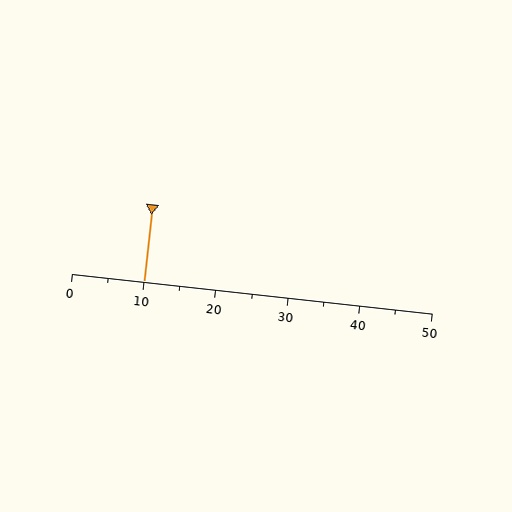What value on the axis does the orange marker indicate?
The marker indicates approximately 10.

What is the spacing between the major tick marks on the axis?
The major ticks are spaced 10 apart.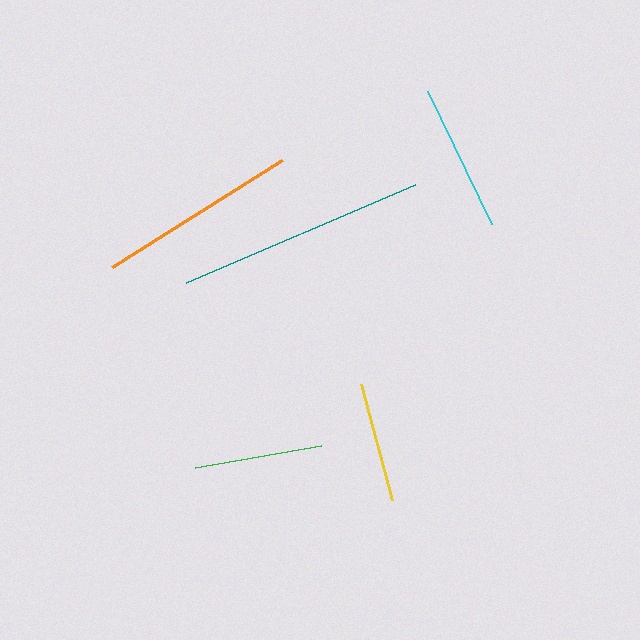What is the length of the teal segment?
The teal segment is approximately 248 pixels long.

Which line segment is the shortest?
The yellow line is the shortest at approximately 120 pixels.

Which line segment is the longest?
The teal line is the longest at approximately 248 pixels.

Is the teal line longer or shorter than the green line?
The teal line is longer than the green line.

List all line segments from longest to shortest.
From longest to shortest: teal, orange, cyan, green, yellow.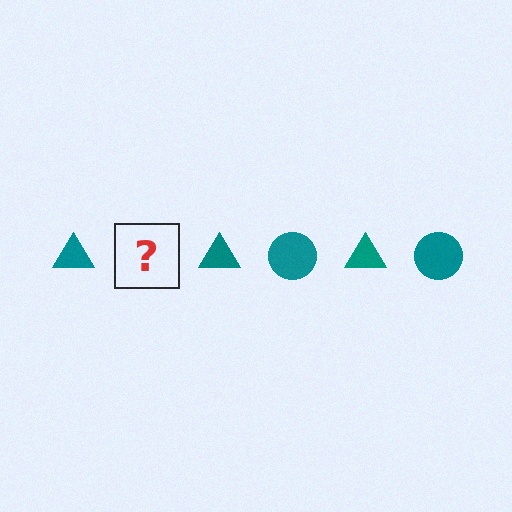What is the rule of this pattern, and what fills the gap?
The rule is that the pattern cycles through triangle, circle shapes in teal. The gap should be filled with a teal circle.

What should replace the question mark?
The question mark should be replaced with a teal circle.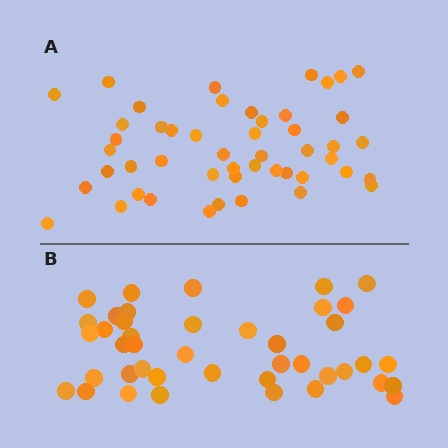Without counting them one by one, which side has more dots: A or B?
Region A (the top region) has more dots.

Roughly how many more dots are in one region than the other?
Region A has roughly 8 or so more dots than region B.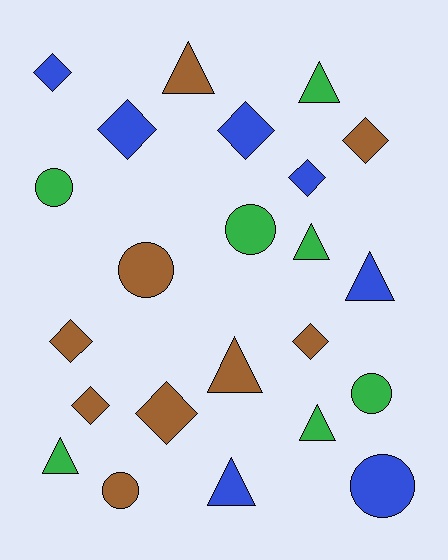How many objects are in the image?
There are 23 objects.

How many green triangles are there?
There are 4 green triangles.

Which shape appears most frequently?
Diamond, with 9 objects.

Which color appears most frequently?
Brown, with 9 objects.